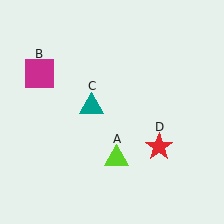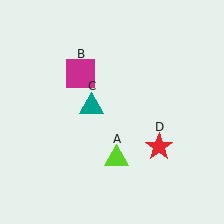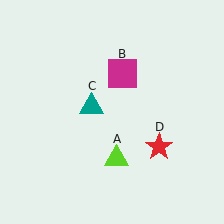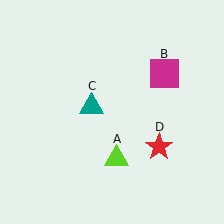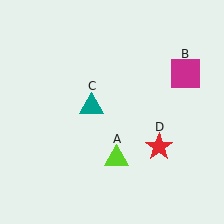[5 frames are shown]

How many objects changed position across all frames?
1 object changed position: magenta square (object B).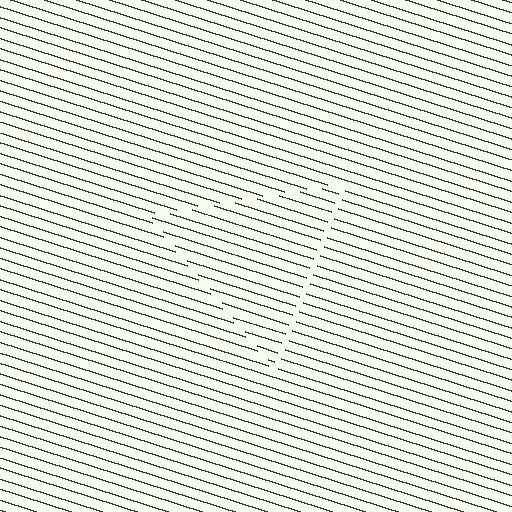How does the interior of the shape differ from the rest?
The interior of the shape contains the same grating, shifted by half a period — the contour is defined by the phase discontinuity where line-ends from the inner and outer gratings abut.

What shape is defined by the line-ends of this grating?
An illusory triangle. The interior of the shape contains the same grating, shifted by half a period — the contour is defined by the phase discontinuity where line-ends from the inner and outer gratings abut.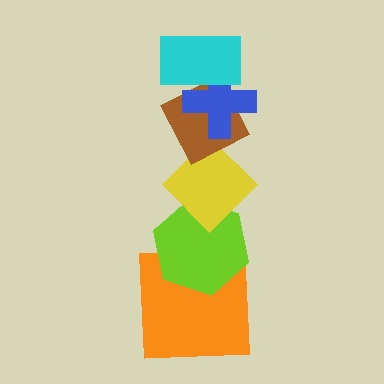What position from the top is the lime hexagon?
The lime hexagon is 5th from the top.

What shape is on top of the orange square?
The lime hexagon is on top of the orange square.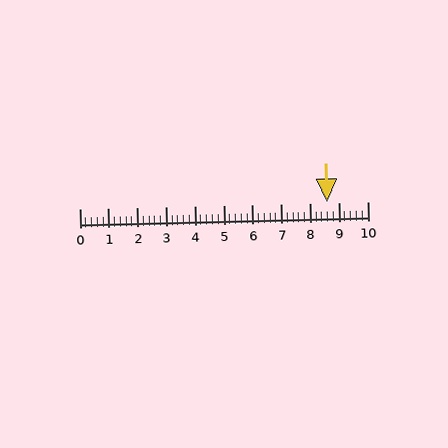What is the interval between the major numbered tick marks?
The major tick marks are spaced 1 units apart.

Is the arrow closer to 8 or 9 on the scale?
The arrow is closer to 9.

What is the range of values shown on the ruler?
The ruler shows values from 0 to 10.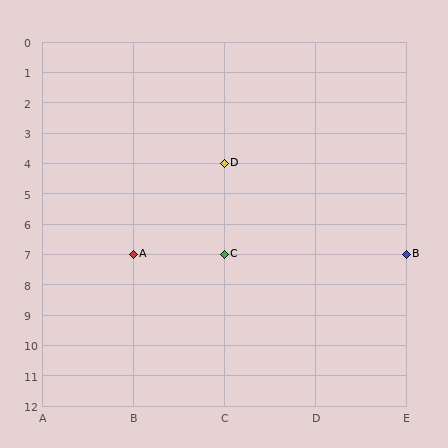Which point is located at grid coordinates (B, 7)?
Point A is at (B, 7).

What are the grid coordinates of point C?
Point C is at grid coordinates (C, 7).